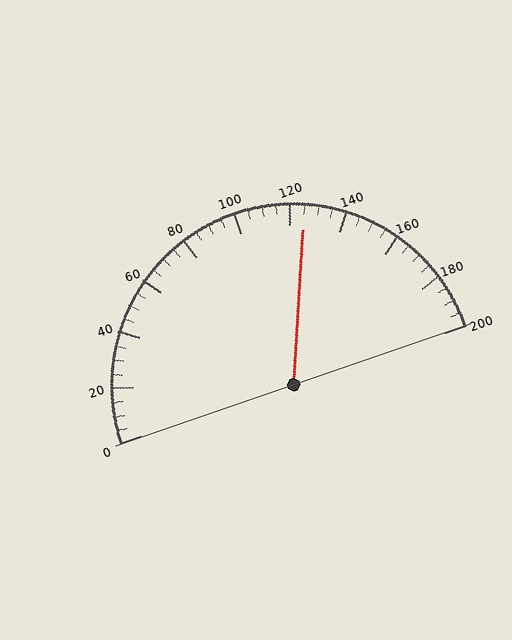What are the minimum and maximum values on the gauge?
The gauge ranges from 0 to 200.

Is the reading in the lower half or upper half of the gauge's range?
The reading is in the upper half of the range (0 to 200).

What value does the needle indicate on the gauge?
The needle indicates approximately 125.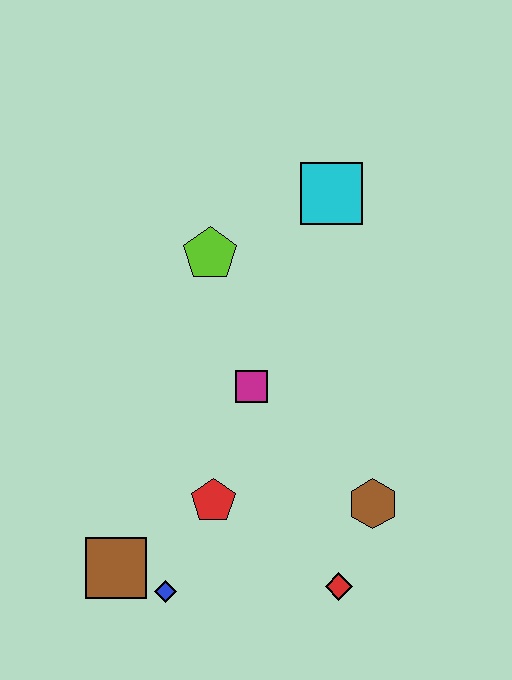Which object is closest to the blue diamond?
The brown square is closest to the blue diamond.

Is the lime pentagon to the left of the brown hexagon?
Yes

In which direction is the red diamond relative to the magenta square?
The red diamond is below the magenta square.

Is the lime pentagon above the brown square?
Yes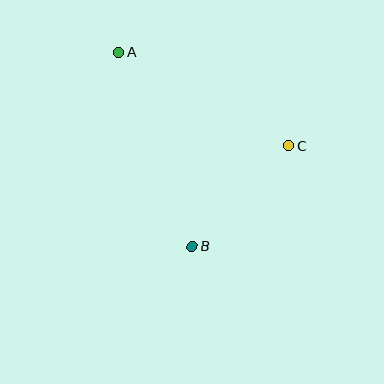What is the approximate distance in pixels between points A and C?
The distance between A and C is approximately 195 pixels.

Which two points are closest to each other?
Points B and C are closest to each other.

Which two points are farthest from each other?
Points A and B are farthest from each other.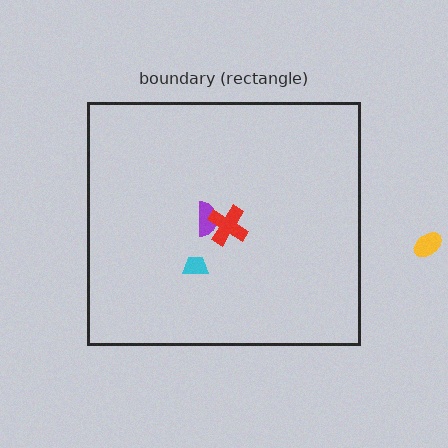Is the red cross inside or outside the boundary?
Inside.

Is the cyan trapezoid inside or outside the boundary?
Inside.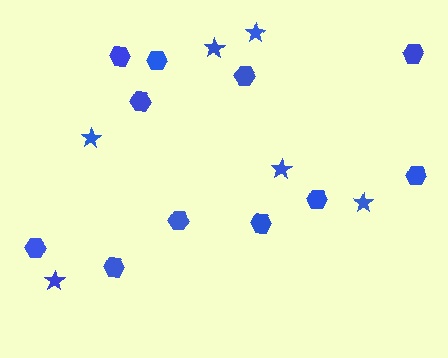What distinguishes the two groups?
There are 2 groups: one group of stars (6) and one group of hexagons (11).